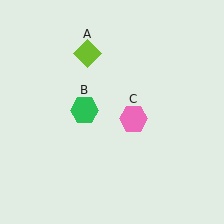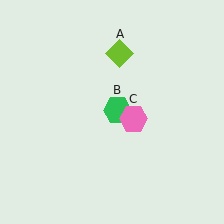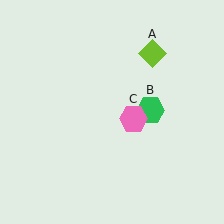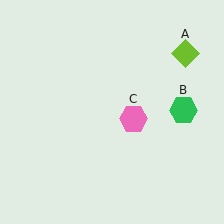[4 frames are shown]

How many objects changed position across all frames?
2 objects changed position: lime diamond (object A), green hexagon (object B).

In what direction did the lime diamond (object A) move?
The lime diamond (object A) moved right.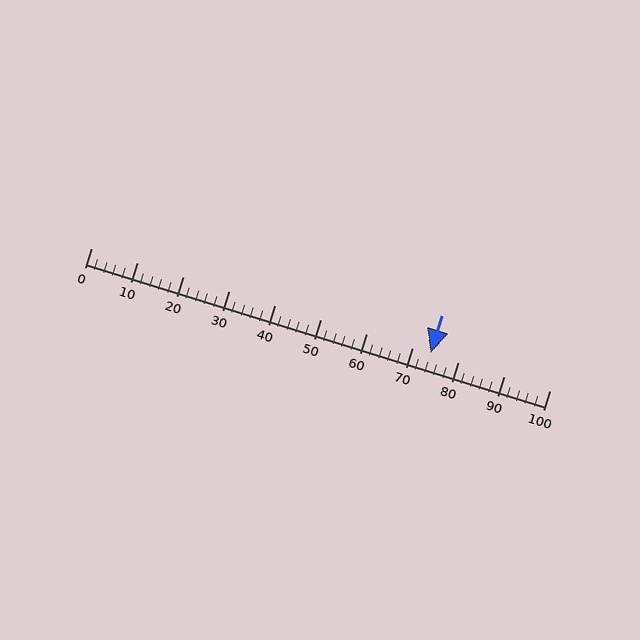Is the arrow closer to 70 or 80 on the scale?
The arrow is closer to 70.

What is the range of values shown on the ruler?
The ruler shows values from 0 to 100.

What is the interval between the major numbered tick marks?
The major tick marks are spaced 10 units apart.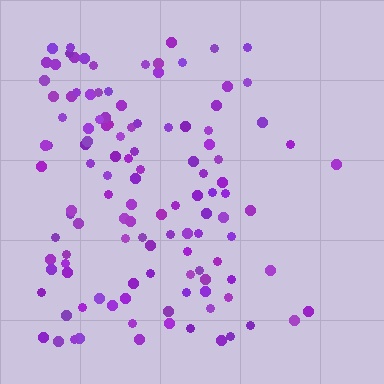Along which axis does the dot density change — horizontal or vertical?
Horizontal.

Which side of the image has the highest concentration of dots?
The left.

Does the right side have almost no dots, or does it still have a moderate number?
Still a moderate number, just noticeably fewer than the left.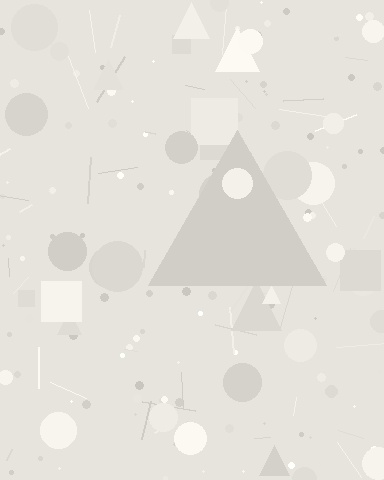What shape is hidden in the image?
A triangle is hidden in the image.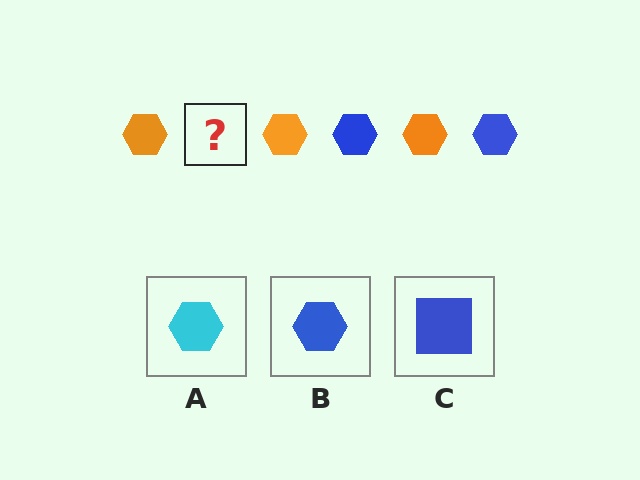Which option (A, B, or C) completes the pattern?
B.